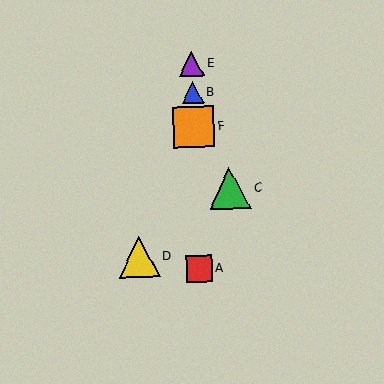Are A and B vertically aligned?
Yes, both are at x≈199.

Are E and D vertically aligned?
No, E is at x≈191 and D is at x≈139.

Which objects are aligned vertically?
Objects A, B, E, F are aligned vertically.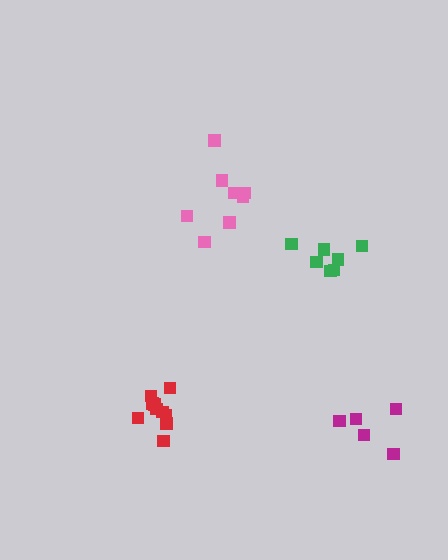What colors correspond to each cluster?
The clusters are colored: red, green, pink, magenta.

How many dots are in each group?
Group 1: 11 dots, Group 2: 7 dots, Group 3: 8 dots, Group 4: 5 dots (31 total).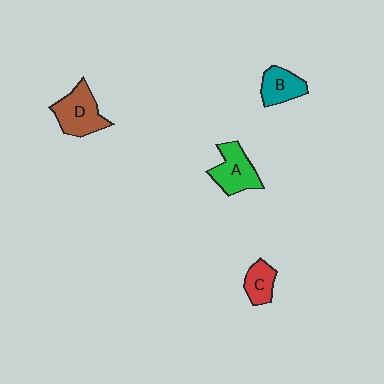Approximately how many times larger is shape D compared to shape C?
Approximately 1.7 times.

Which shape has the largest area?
Shape D (brown).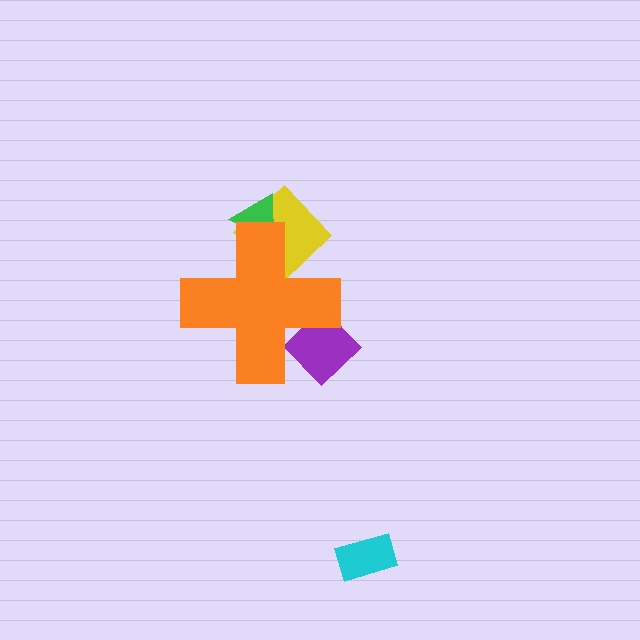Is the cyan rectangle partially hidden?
No, the cyan rectangle is fully visible.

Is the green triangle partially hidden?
Yes, the green triangle is partially hidden behind the orange cross.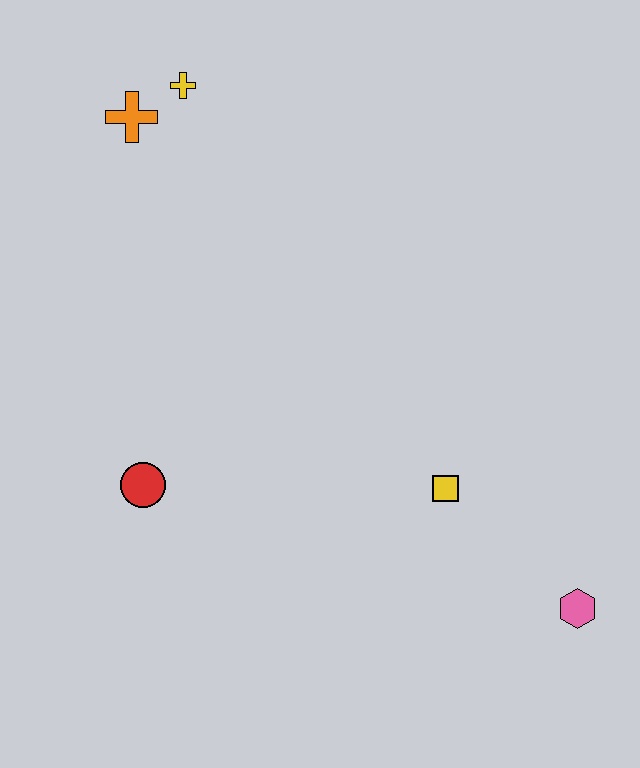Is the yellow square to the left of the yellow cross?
No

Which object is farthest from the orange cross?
The pink hexagon is farthest from the orange cross.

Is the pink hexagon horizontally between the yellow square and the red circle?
No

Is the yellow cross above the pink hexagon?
Yes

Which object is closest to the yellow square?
The pink hexagon is closest to the yellow square.